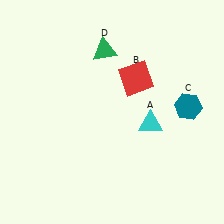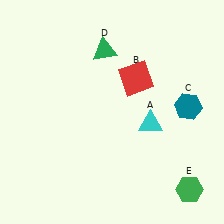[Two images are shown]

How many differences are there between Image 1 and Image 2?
There is 1 difference between the two images.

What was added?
A green hexagon (E) was added in Image 2.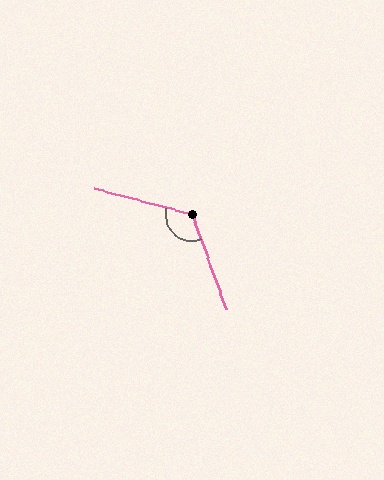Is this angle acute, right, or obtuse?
It is obtuse.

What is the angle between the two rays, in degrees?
Approximately 124 degrees.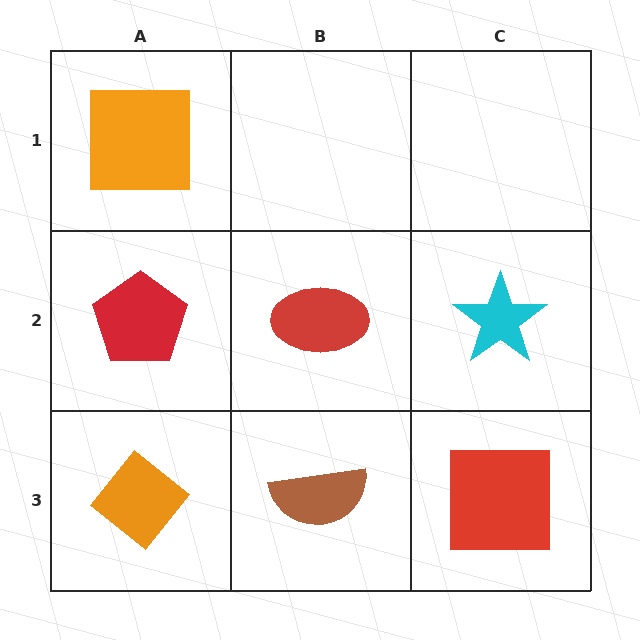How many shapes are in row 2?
3 shapes.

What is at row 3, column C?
A red square.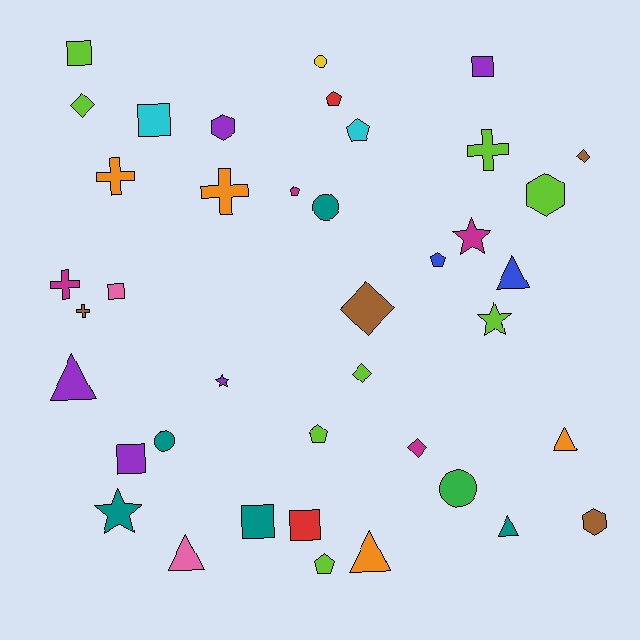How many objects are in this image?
There are 40 objects.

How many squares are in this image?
There are 7 squares.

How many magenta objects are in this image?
There are 4 magenta objects.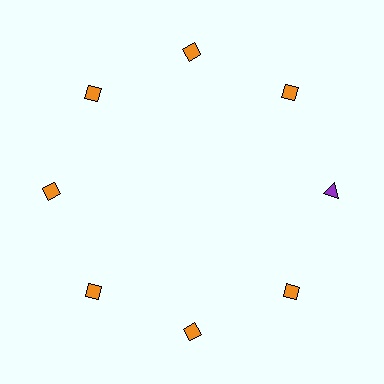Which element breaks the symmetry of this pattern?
The purple triangle at roughly the 3 o'clock position breaks the symmetry. All other shapes are orange diamonds.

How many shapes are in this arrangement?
There are 8 shapes arranged in a ring pattern.